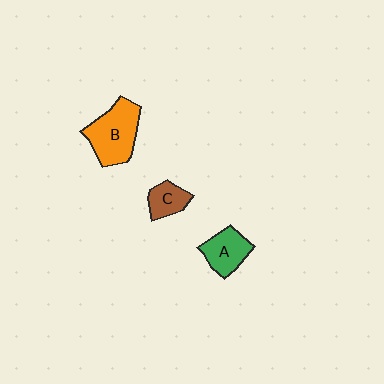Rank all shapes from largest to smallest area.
From largest to smallest: B (orange), A (green), C (brown).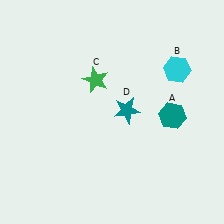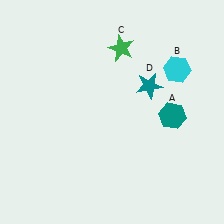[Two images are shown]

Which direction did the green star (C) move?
The green star (C) moved up.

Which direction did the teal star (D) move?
The teal star (D) moved up.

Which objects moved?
The objects that moved are: the green star (C), the teal star (D).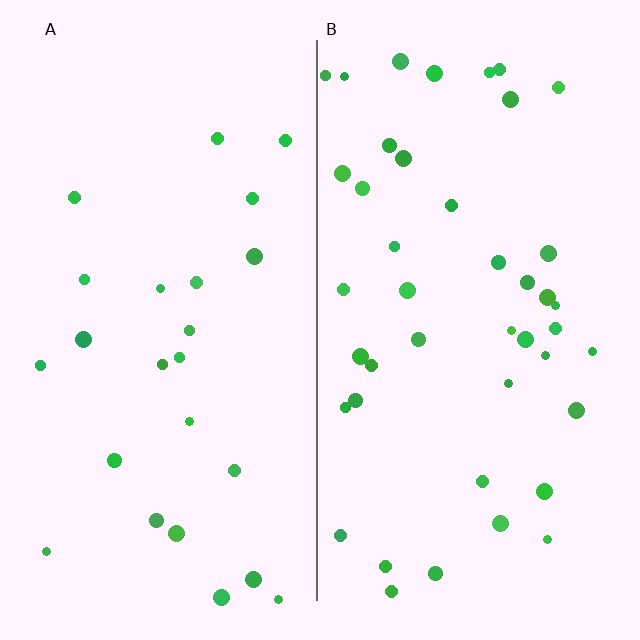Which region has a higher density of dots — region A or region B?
B (the right).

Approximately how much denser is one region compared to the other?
Approximately 1.8× — region B over region A.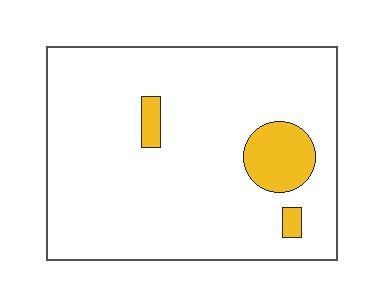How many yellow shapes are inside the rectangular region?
3.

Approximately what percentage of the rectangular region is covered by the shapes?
Approximately 10%.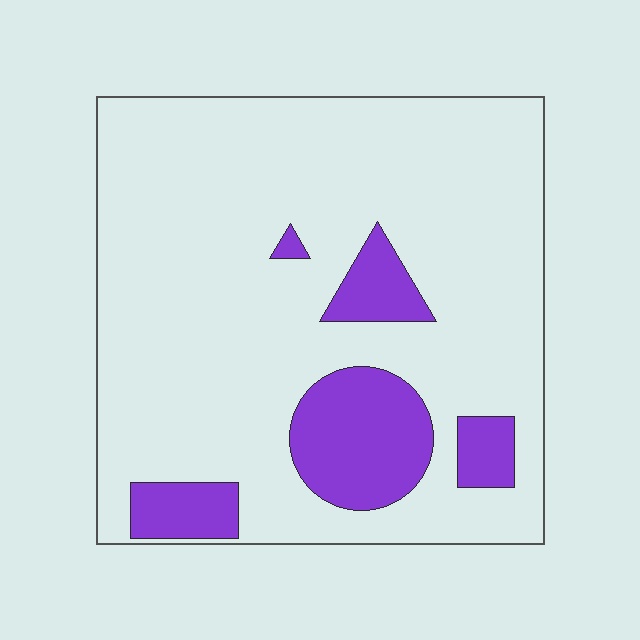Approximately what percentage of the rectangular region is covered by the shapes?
Approximately 15%.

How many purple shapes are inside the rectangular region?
5.